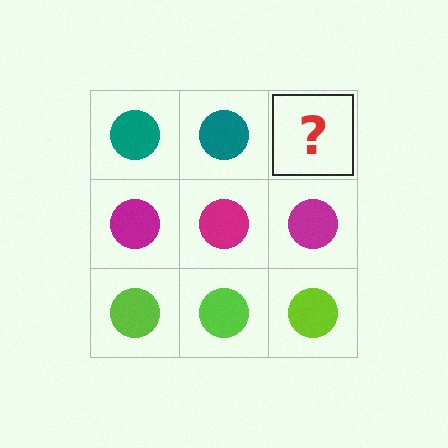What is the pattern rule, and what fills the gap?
The rule is that each row has a consistent color. The gap should be filled with a teal circle.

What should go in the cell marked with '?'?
The missing cell should contain a teal circle.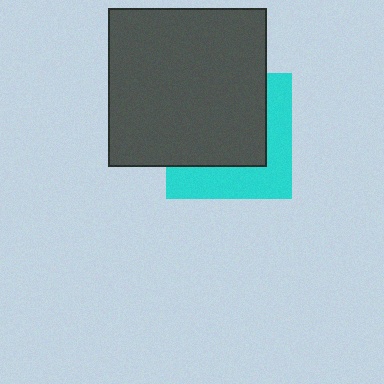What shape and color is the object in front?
The object in front is a dark gray square.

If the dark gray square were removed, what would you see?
You would see the complete cyan square.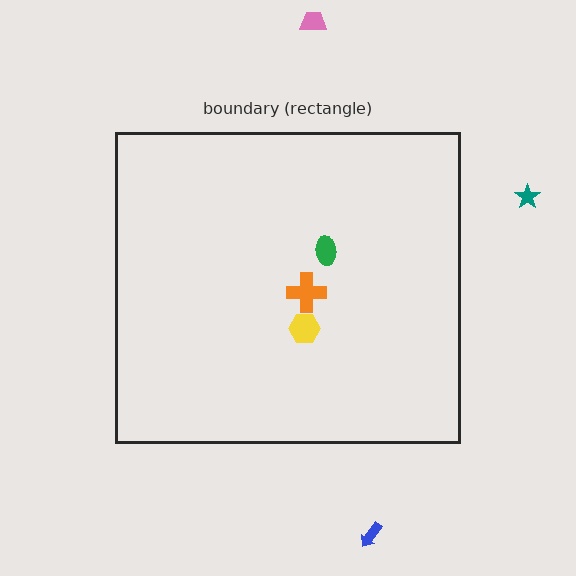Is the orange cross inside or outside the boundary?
Inside.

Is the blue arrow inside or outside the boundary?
Outside.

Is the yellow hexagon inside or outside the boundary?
Inside.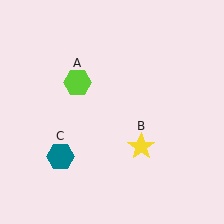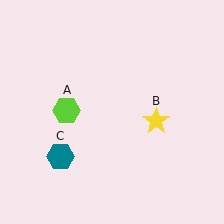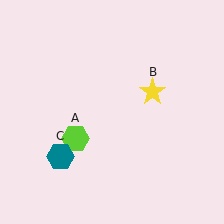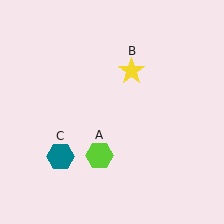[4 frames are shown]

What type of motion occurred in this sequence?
The lime hexagon (object A), yellow star (object B) rotated counterclockwise around the center of the scene.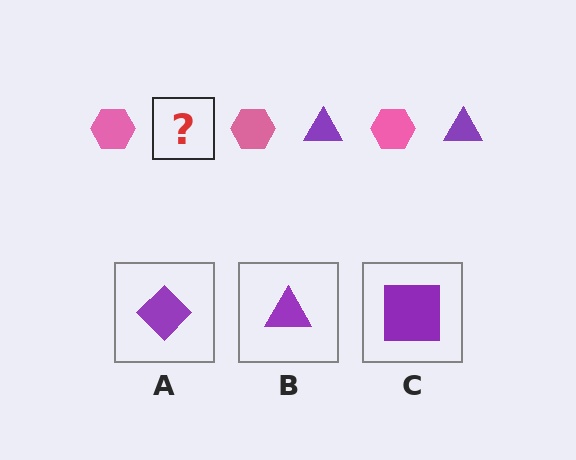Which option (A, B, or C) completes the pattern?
B.